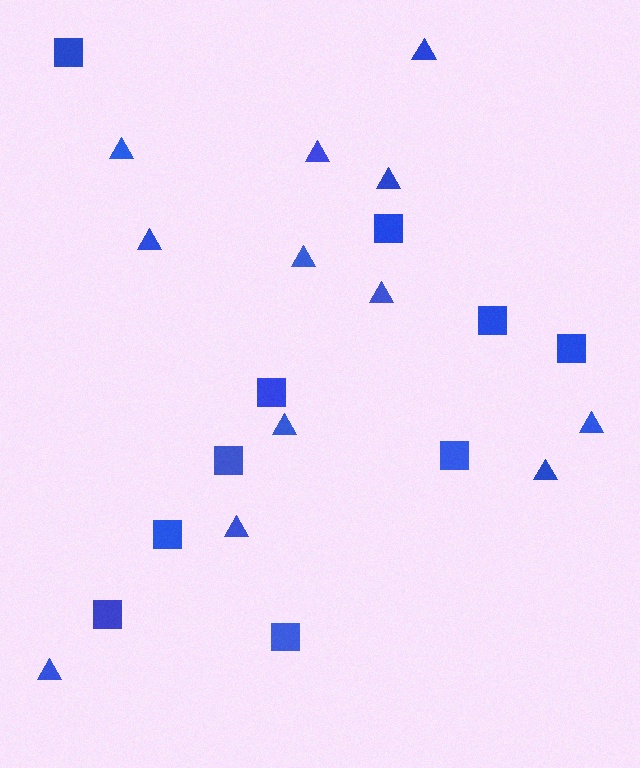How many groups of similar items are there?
There are 2 groups: one group of squares (10) and one group of triangles (12).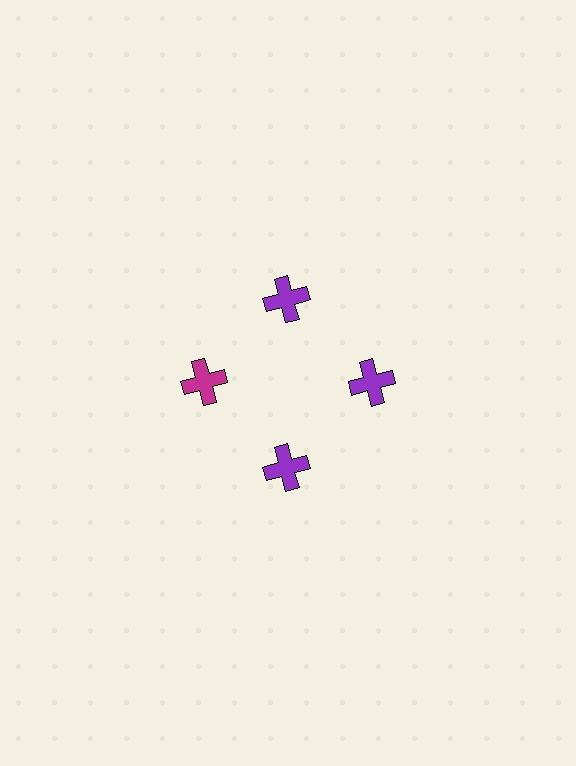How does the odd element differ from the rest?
It has a different color: magenta instead of purple.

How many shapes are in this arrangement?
There are 4 shapes arranged in a ring pattern.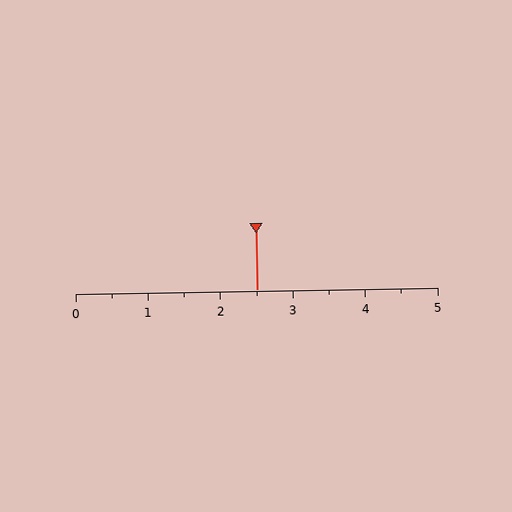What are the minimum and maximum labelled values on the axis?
The axis runs from 0 to 5.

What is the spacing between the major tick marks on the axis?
The major ticks are spaced 1 apart.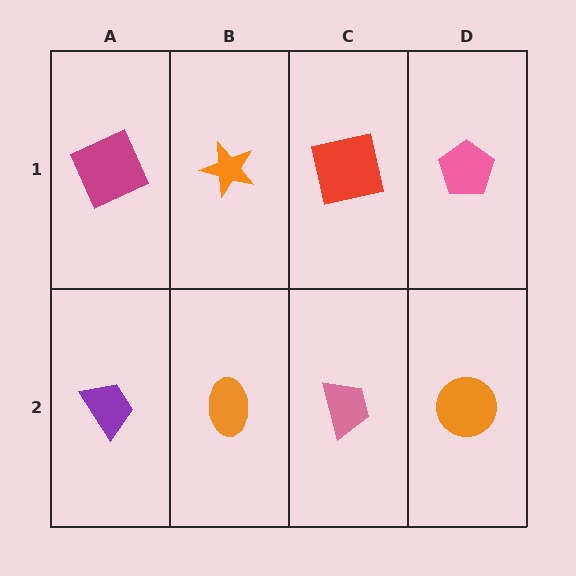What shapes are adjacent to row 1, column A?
A purple trapezoid (row 2, column A), an orange star (row 1, column B).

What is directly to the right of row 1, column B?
A red square.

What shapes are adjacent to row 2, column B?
An orange star (row 1, column B), a purple trapezoid (row 2, column A), a pink trapezoid (row 2, column C).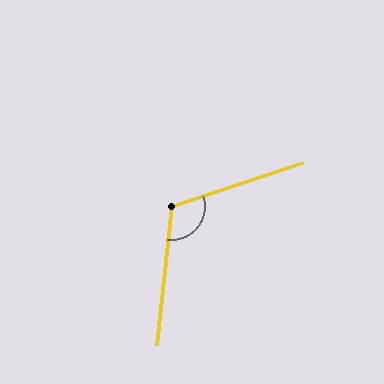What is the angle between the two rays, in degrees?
Approximately 115 degrees.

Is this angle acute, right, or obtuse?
It is obtuse.